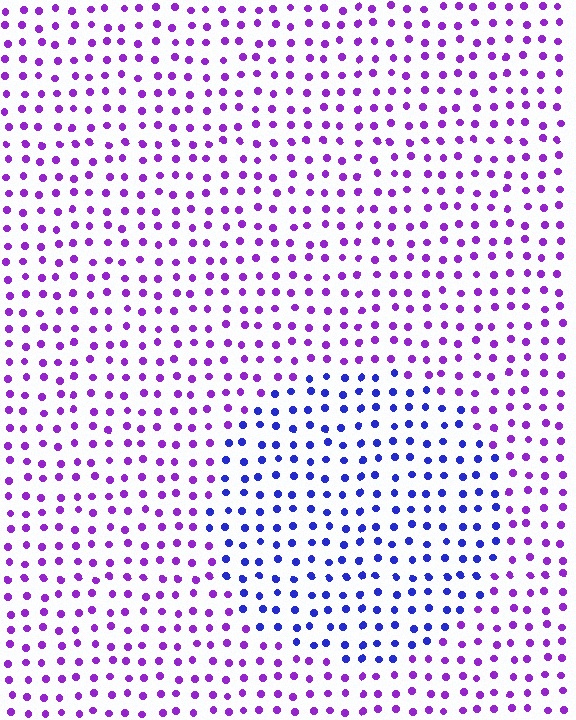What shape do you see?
I see a circle.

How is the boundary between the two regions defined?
The boundary is defined purely by a slight shift in hue (about 43 degrees). Spacing, size, and orientation are identical on both sides.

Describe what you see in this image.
The image is filled with small purple elements in a uniform arrangement. A circle-shaped region is visible where the elements are tinted to a slightly different hue, forming a subtle color boundary.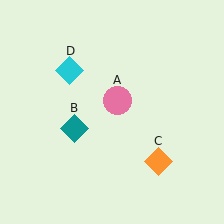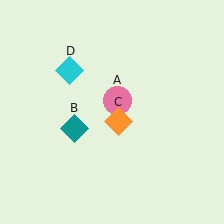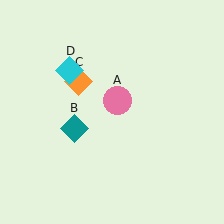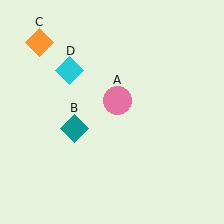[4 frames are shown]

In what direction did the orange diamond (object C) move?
The orange diamond (object C) moved up and to the left.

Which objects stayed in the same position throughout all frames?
Pink circle (object A) and teal diamond (object B) and cyan diamond (object D) remained stationary.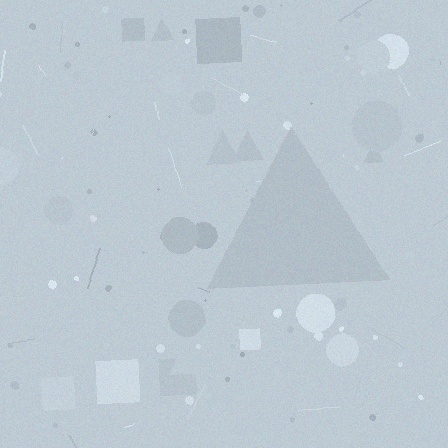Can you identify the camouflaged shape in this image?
The camouflaged shape is a triangle.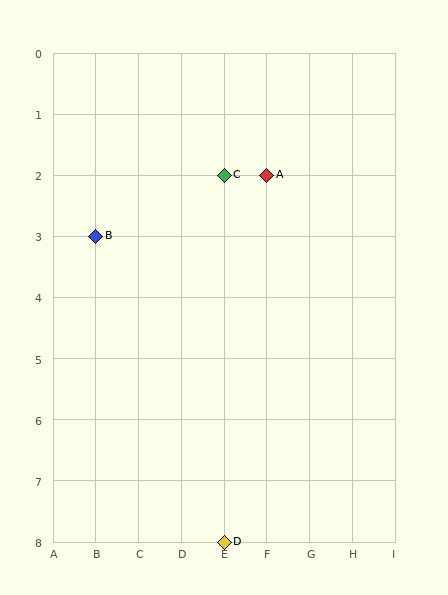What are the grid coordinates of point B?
Point B is at grid coordinates (B, 3).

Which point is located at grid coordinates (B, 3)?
Point B is at (B, 3).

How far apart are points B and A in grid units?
Points B and A are 4 columns and 1 row apart (about 4.1 grid units diagonally).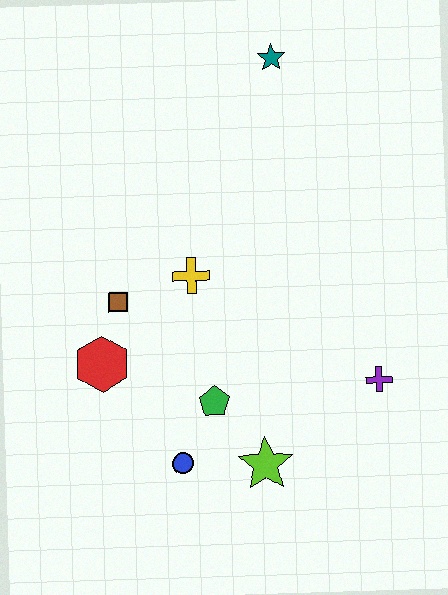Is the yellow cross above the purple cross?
Yes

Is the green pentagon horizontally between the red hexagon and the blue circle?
No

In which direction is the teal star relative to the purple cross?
The teal star is above the purple cross.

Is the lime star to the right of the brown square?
Yes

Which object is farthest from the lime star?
The teal star is farthest from the lime star.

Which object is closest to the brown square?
The red hexagon is closest to the brown square.